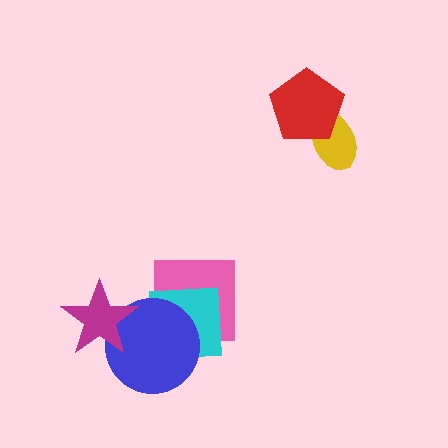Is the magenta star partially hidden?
No, no other shape covers it.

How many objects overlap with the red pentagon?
1 object overlaps with the red pentagon.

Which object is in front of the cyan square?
The blue circle is in front of the cyan square.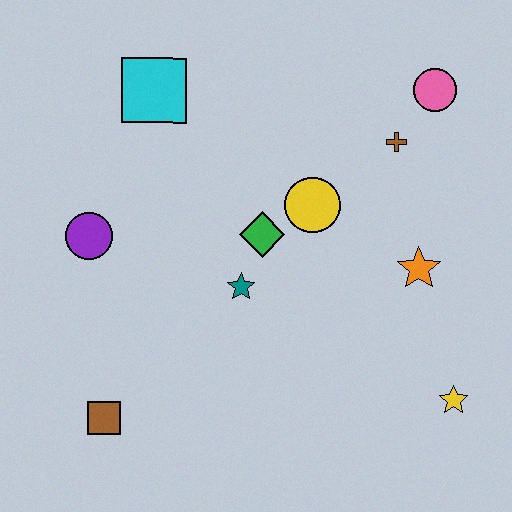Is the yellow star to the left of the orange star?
No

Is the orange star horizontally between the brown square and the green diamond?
No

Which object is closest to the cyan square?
The purple circle is closest to the cyan square.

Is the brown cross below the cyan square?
Yes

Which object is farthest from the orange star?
The brown square is farthest from the orange star.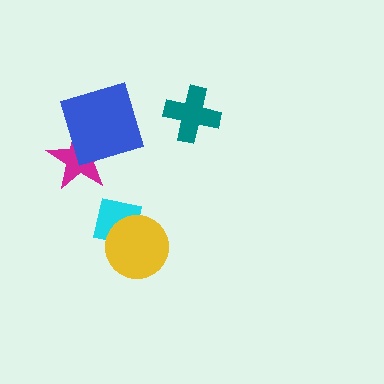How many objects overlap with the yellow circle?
1 object overlaps with the yellow circle.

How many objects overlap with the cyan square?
1 object overlaps with the cyan square.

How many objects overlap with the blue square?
1 object overlaps with the blue square.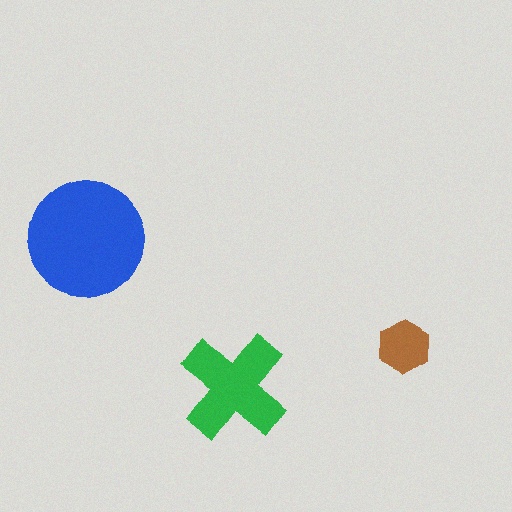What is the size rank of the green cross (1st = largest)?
2nd.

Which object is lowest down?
The green cross is bottommost.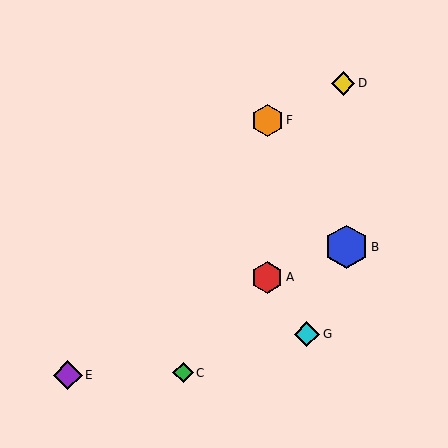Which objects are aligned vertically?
Objects A, F are aligned vertically.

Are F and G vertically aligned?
No, F is at x≈267 and G is at x≈307.